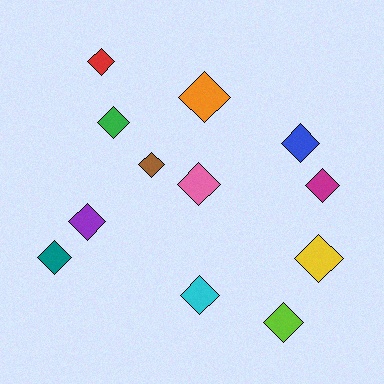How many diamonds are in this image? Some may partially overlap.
There are 12 diamonds.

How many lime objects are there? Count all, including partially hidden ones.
There is 1 lime object.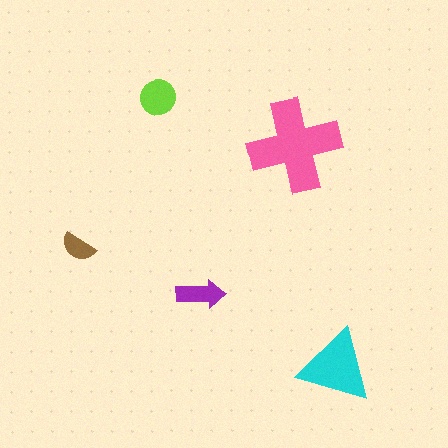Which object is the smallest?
The brown semicircle.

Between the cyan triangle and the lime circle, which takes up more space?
The cyan triangle.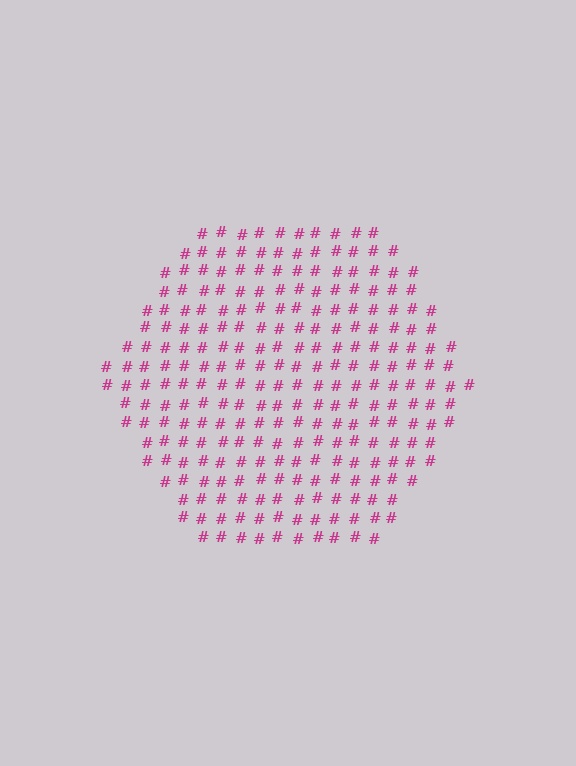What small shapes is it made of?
It is made of small hash symbols.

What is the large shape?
The large shape is a hexagon.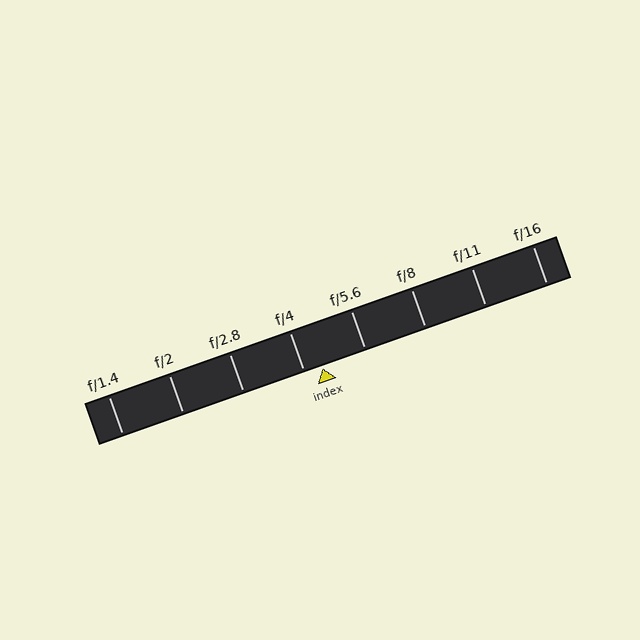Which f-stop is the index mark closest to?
The index mark is closest to f/4.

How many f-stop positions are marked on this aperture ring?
There are 8 f-stop positions marked.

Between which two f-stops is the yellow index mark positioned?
The index mark is between f/4 and f/5.6.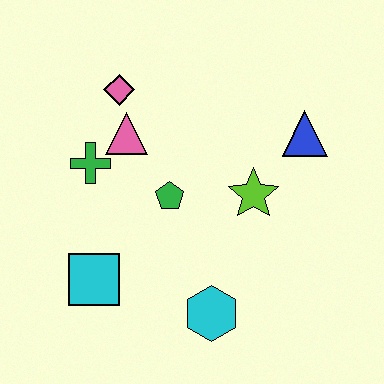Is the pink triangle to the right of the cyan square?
Yes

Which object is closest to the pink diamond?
The pink triangle is closest to the pink diamond.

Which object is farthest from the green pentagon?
The blue triangle is farthest from the green pentagon.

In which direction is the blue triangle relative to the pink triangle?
The blue triangle is to the right of the pink triangle.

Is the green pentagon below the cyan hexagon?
No